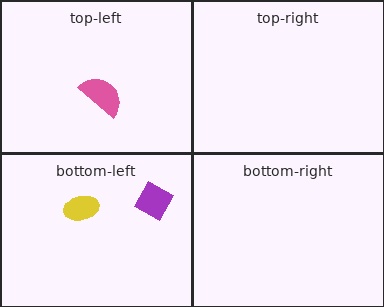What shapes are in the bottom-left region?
The yellow ellipse, the purple diamond.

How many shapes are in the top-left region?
1.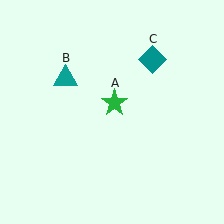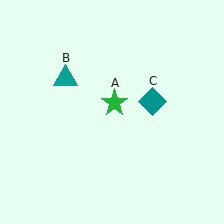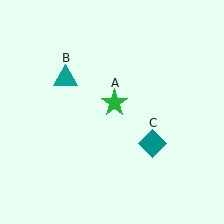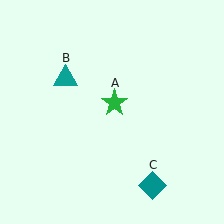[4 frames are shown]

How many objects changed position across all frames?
1 object changed position: teal diamond (object C).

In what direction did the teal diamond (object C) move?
The teal diamond (object C) moved down.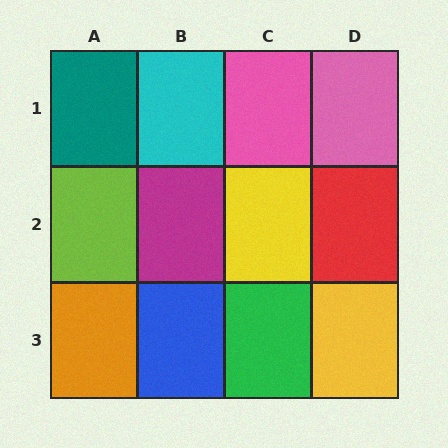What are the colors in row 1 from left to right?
Teal, cyan, pink, pink.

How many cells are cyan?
1 cell is cyan.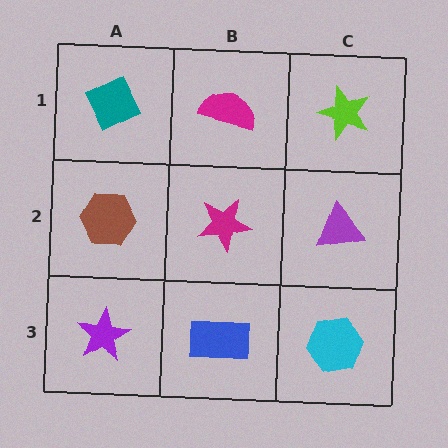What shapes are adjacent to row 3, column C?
A purple triangle (row 2, column C), a blue rectangle (row 3, column B).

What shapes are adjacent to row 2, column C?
A lime star (row 1, column C), a cyan hexagon (row 3, column C), a magenta star (row 2, column B).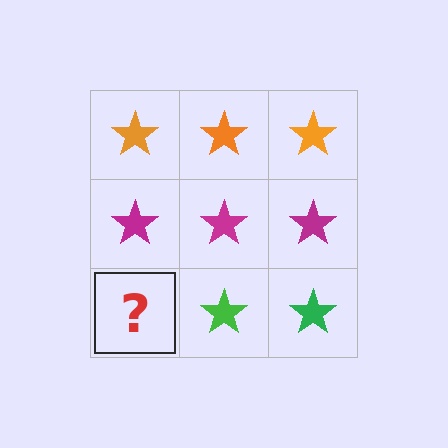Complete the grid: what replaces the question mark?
The question mark should be replaced with a green star.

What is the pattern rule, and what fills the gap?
The rule is that each row has a consistent color. The gap should be filled with a green star.